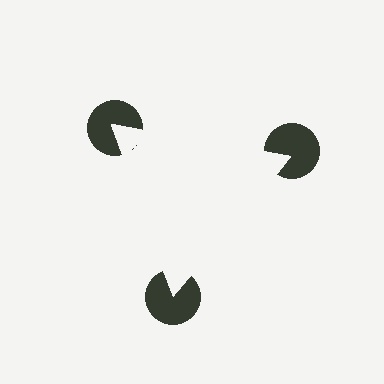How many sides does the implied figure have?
3 sides.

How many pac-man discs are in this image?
There are 3 — one at each vertex of the illusory triangle.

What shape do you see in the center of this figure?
An illusory triangle — its edges are inferred from the aligned wedge cuts in the pac-man discs, not physically drawn.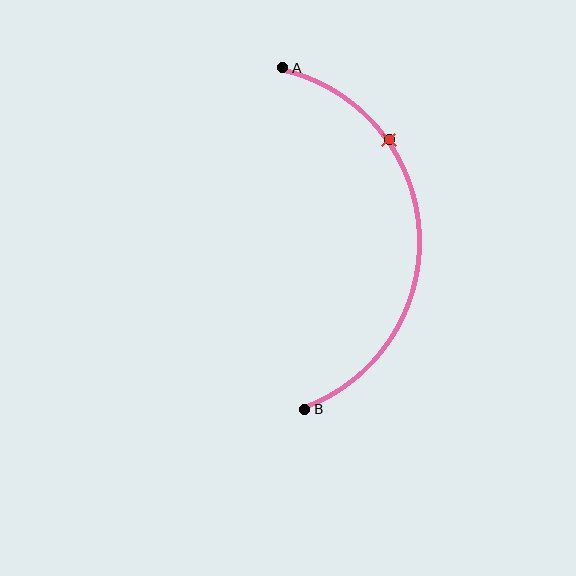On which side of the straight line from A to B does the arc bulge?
The arc bulges to the right of the straight line connecting A and B.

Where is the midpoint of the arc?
The arc midpoint is the point on the curve farthest from the straight line joining A and B. It sits to the right of that line.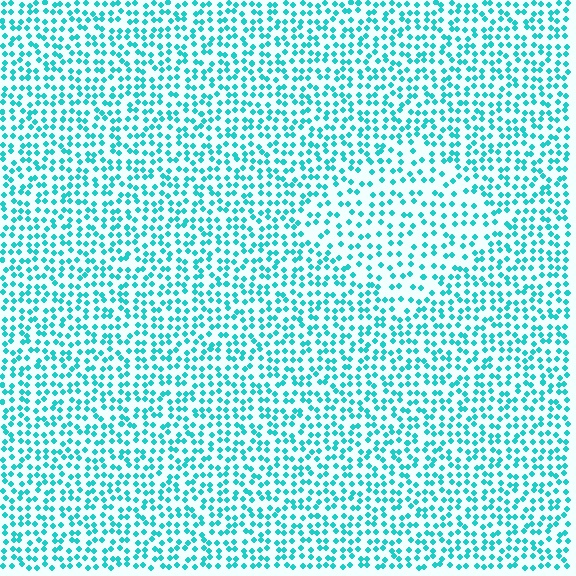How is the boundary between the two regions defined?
The boundary is defined by a change in element density (approximately 1.6x ratio). All elements are the same color, size, and shape.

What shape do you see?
I see a diamond.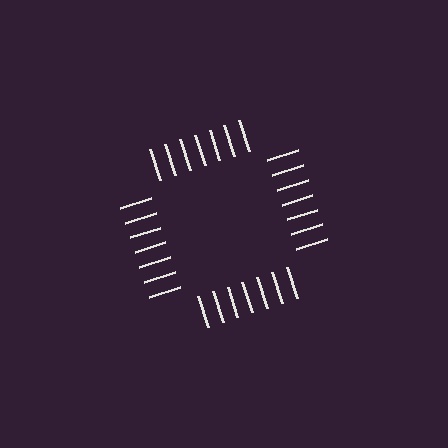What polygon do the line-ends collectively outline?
An illusory square — the line segments terminate on its edges but no continuous stroke is drawn.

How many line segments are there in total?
28 — 7 along each of the 4 edges.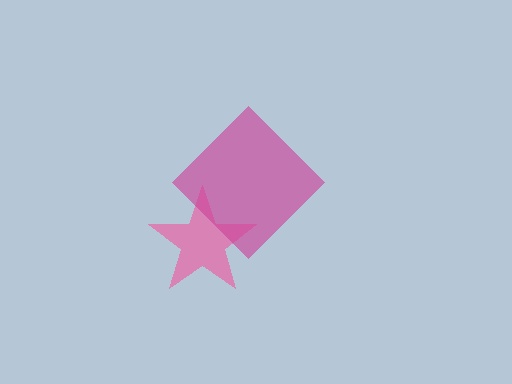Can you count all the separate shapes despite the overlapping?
Yes, there are 2 separate shapes.